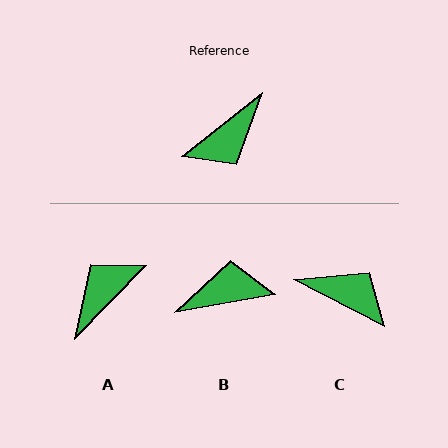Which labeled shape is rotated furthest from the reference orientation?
A, about 172 degrees away.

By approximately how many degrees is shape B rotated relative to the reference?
Approximately 152 degrees counter-clockwise.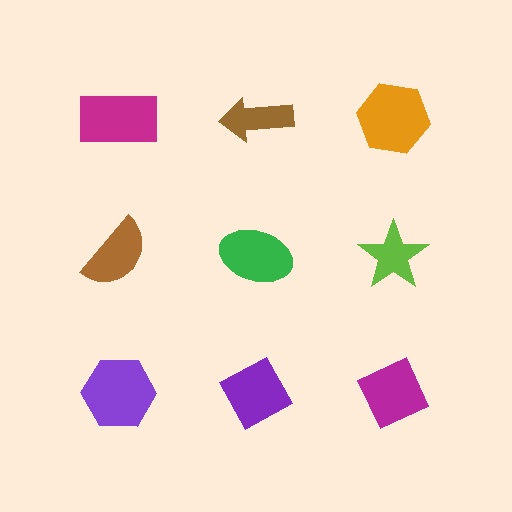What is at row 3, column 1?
A purple hexagon.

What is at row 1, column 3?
An orange hexagon.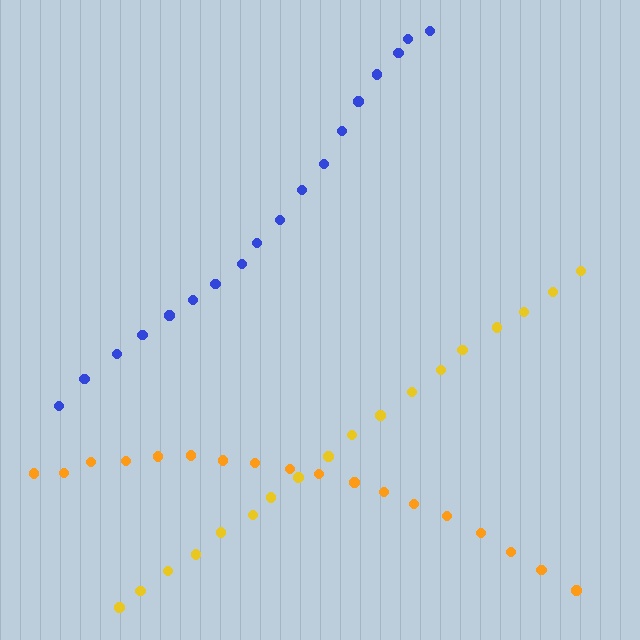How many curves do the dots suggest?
There are 3 distinct paths.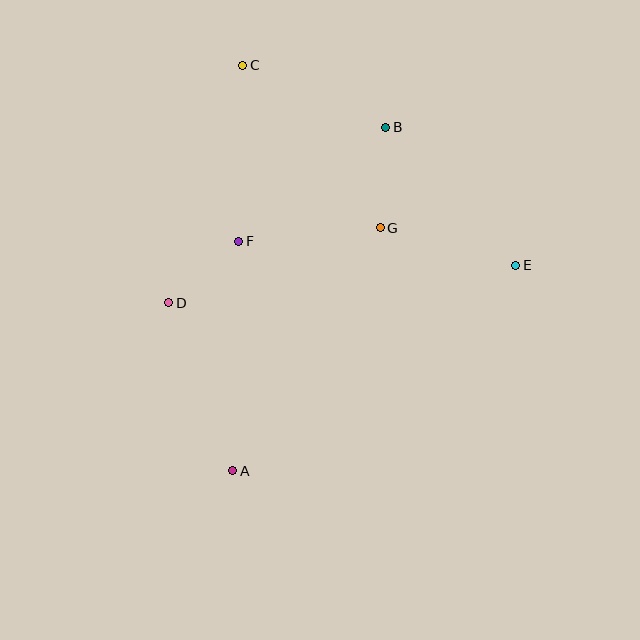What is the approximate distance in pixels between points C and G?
The distance between C and G is approximately 213 pixels.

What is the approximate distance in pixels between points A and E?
The distance between A and E is approximately 350 pixels.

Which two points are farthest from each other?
Points A and C are farthest from each other.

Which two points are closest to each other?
Points D and F are closest to each other.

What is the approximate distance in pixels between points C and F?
The distance between C and F is approximately 176 pixels.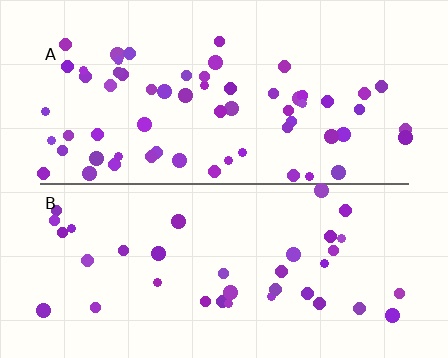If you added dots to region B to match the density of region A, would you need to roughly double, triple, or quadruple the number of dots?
Approximately double.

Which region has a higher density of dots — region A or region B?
A (the top).